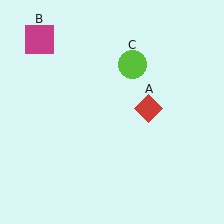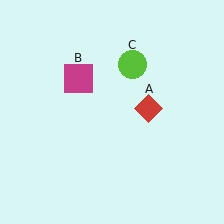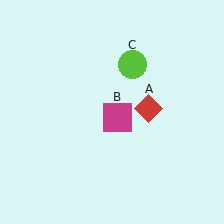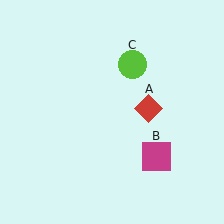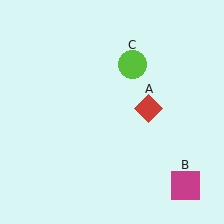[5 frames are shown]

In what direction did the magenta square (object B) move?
The magenta square (object B) moved down and to the right.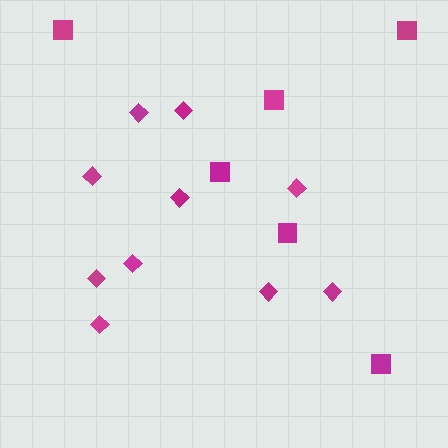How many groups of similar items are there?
There are 2 groups: one group of diamonds (10) and one group of squares (6).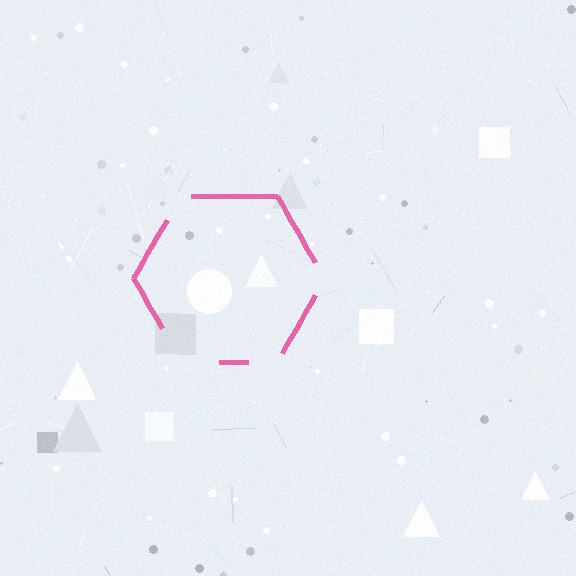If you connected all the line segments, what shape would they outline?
They would outline a hexagon.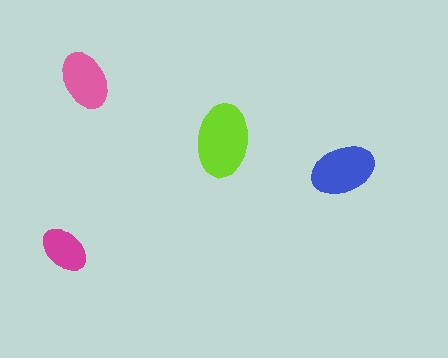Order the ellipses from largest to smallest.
the lime one, the blue one, the pink one, the magenta one.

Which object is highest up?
The pink ellipse is topmost.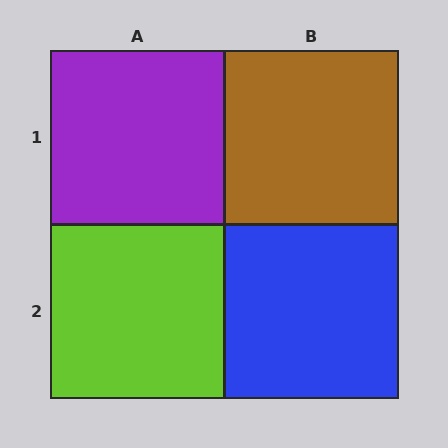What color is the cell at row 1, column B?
Brown.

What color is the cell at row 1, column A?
Purple.